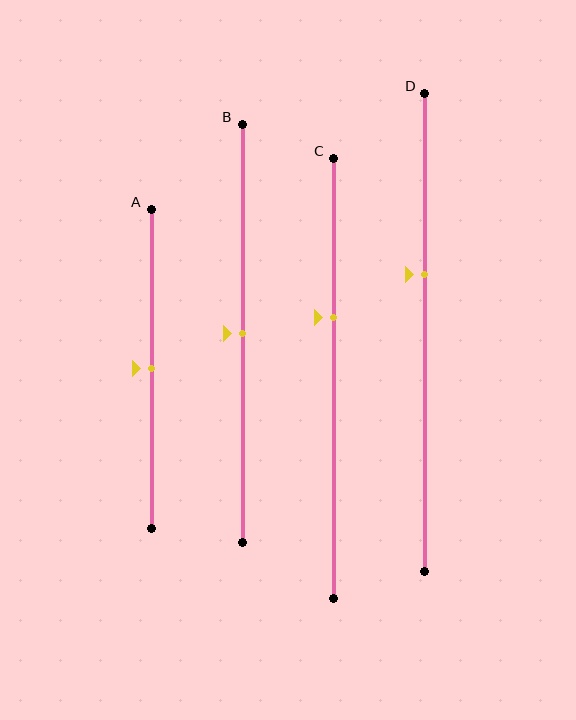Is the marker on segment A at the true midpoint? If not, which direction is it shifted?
Yes, the marker on segment A is at the true midpoint.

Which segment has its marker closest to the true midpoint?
Segment A has its marker closest to the true midpoint.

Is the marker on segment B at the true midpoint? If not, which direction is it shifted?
Yes, the marker on segment B is at the true midpoint.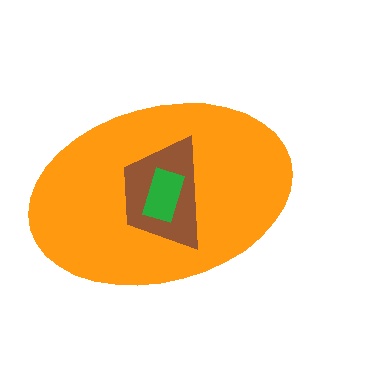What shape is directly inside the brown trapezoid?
The green rectangle.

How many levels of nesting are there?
3.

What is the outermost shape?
The orange ellipse.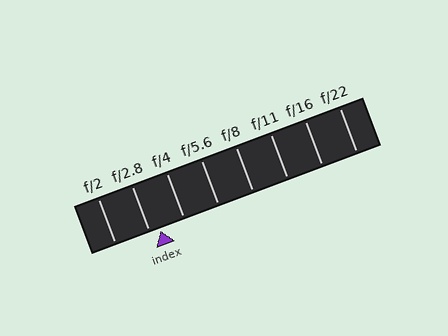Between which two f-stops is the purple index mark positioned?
The index mark is between f/2.8 and f/4.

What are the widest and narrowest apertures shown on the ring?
The widest aperture shown is f/2 and the narrowest is f/22.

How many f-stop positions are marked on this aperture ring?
There are 8 f-stop positions marked.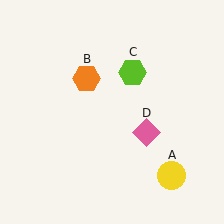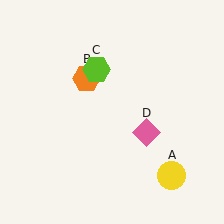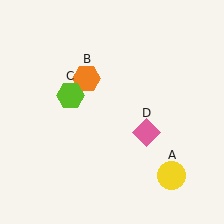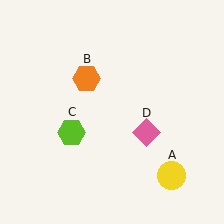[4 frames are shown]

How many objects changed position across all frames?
1 object changed position: lime hexagon (object C).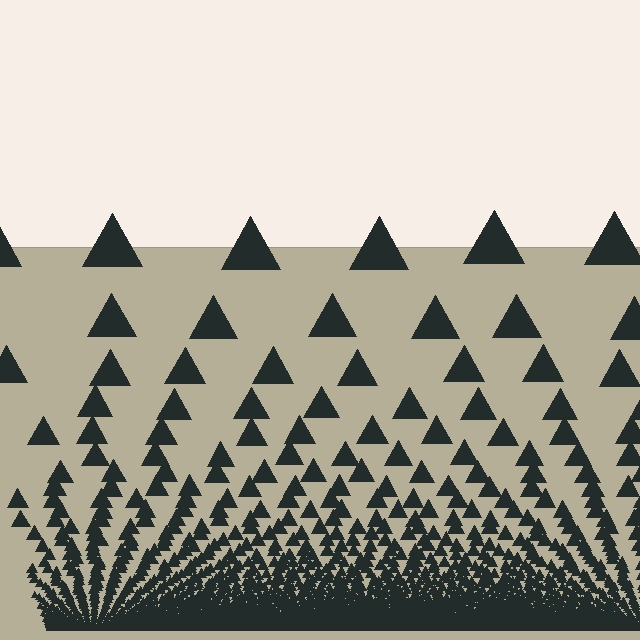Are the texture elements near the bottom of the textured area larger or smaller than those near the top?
Smaller. The gradient is inverted — elements near the bottom are smaller and denser.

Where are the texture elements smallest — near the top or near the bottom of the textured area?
Near the bottom.